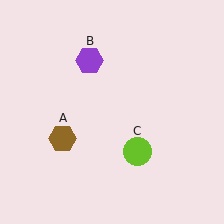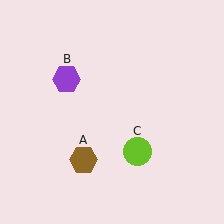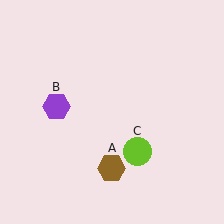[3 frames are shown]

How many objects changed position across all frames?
2 objects changed position: brown hexagon (object A), purple hexagon (object B).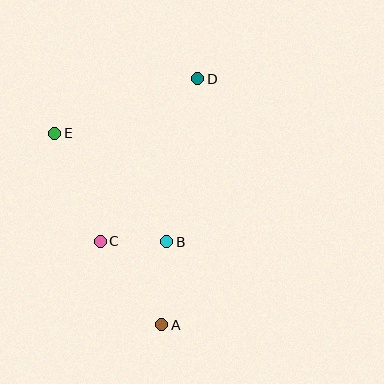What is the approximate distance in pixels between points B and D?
The distance between B and D is approximately 166 pixels.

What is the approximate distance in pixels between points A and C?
The distance between A and C is approximately 104 pixels.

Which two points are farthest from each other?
Points A and D are farthest from each other.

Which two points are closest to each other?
Points B and C are closest to each other.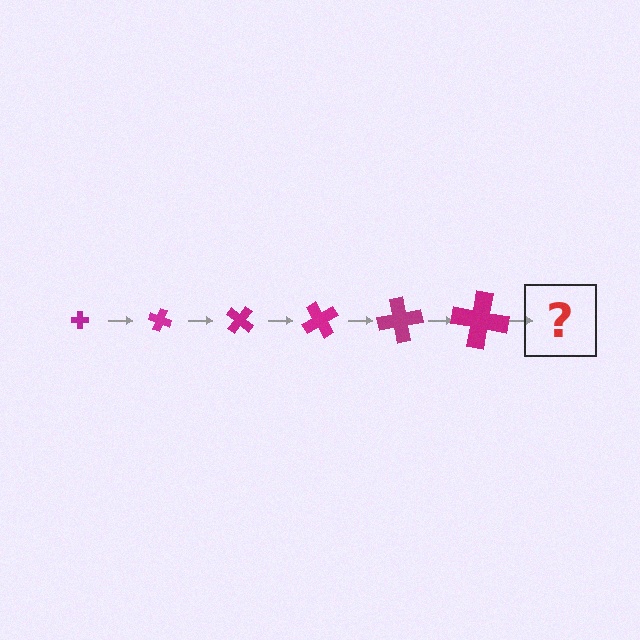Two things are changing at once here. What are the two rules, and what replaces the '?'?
The two rules are that the cross grows larger each step and it rotates 20 degrees each step. The '?' should be a cross, larger than the previous one and rotated 120 degrees from the start.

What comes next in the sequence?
The next element should be a cross, larger than the previous one and rotated 120 degrees from the start.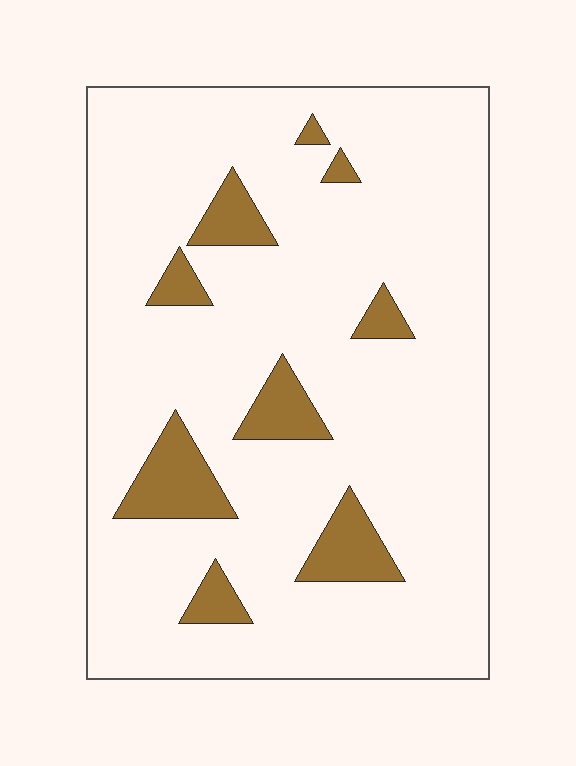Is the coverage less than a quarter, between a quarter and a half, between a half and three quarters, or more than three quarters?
Less than a quarter.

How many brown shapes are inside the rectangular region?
9.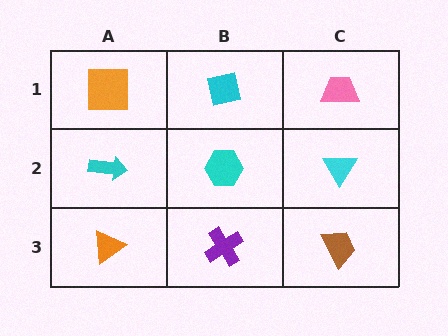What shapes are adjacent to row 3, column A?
A cyan arrow (row 2, column A), a purple cross (row 3, column B).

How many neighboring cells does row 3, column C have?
2.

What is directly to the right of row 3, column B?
A brown trapezoid.